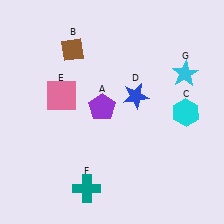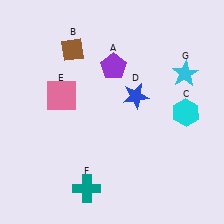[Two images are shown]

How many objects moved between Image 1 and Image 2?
1 object moved between the two images.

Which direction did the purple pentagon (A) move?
The purple pentagon (A) moved up.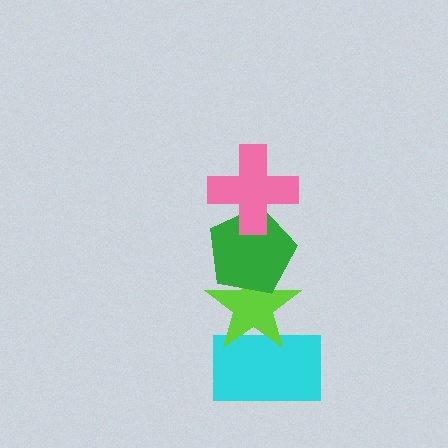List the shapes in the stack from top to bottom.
From top to bottom: the pink cross, the green pentagon, the lime star, the cyan rectangle.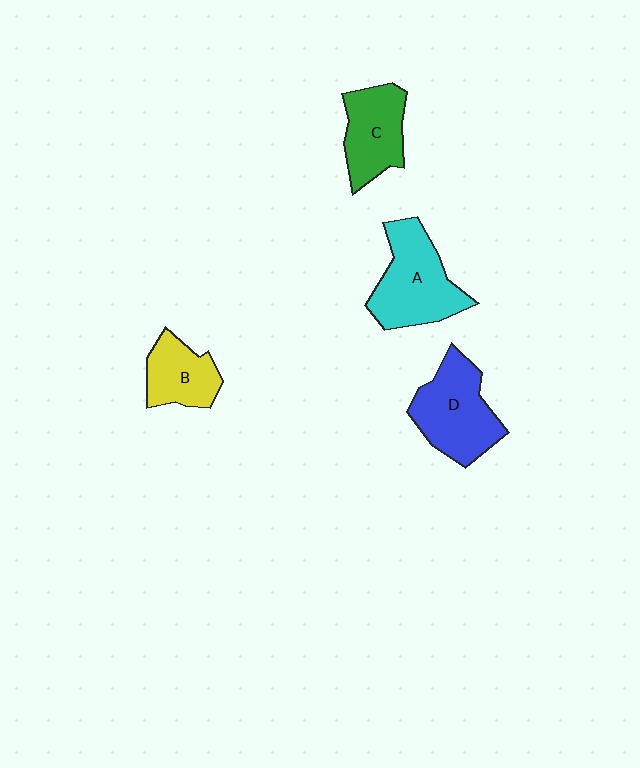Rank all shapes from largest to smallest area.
From largest to smallest: A (cyan), D (blue), C (green), B (yellow).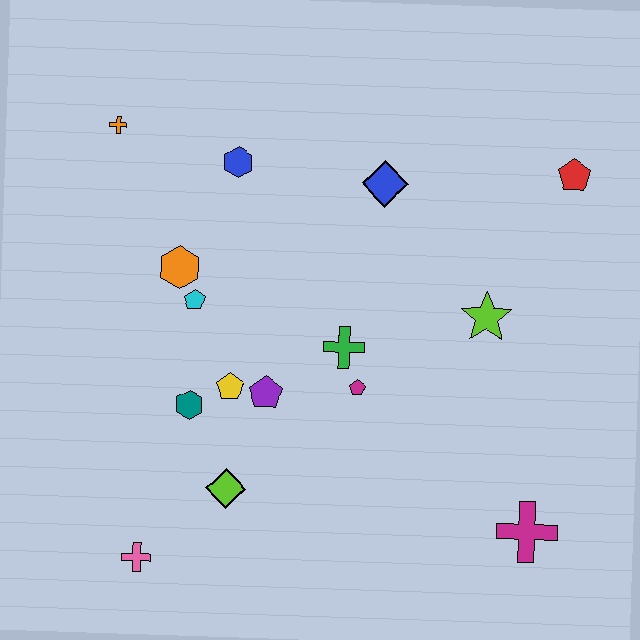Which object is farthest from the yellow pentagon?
The red pentagon is farthest from the yellow pentagon.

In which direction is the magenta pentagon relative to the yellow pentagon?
The magenta pentagon is to the right of the yellow pentagon.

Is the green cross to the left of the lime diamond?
No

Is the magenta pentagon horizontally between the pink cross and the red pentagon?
Yes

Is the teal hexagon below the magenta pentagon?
Yes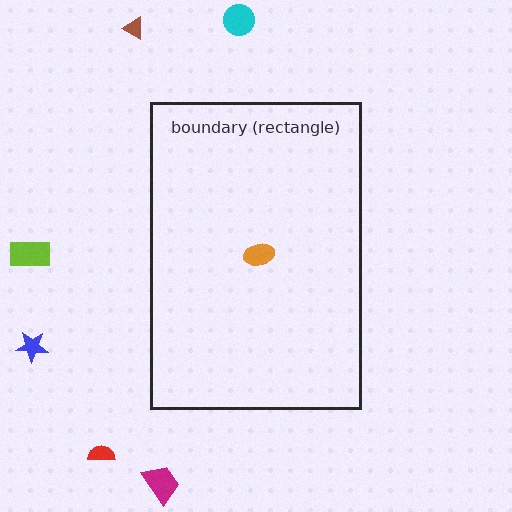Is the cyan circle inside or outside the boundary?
Outside.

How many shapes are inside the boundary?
1 inside, 6 outside.